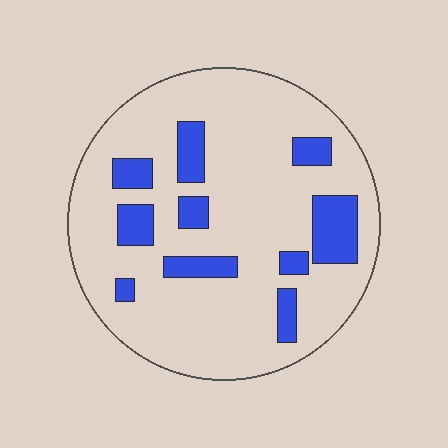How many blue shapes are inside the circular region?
10.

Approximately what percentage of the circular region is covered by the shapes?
Approximately 20%.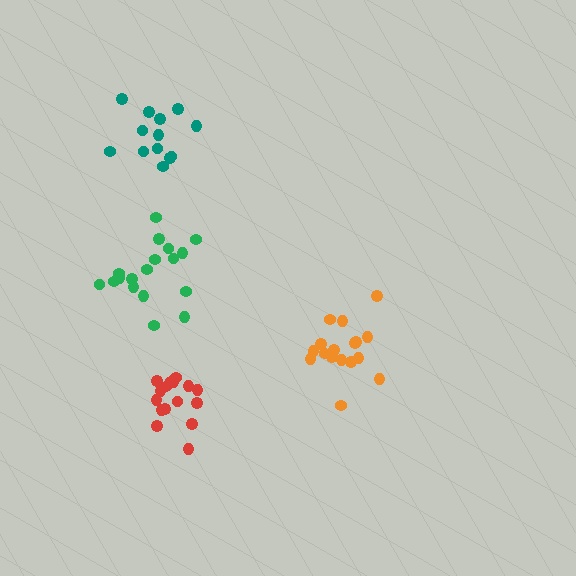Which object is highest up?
The teal cluster is topmost.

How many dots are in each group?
Group 1: 17 dots, Group 2: 13 dots, Group 3: 18 dots, Group 4: 16 dots (64 total).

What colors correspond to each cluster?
The clusters are colored: orange, teal, green, red.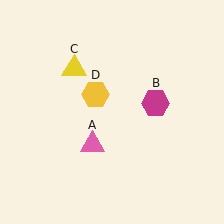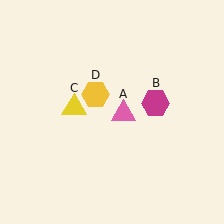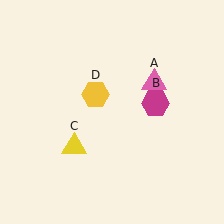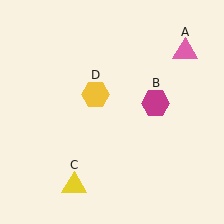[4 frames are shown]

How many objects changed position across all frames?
2 objects changed position: pink triangle (object A), yellow triangle (object C).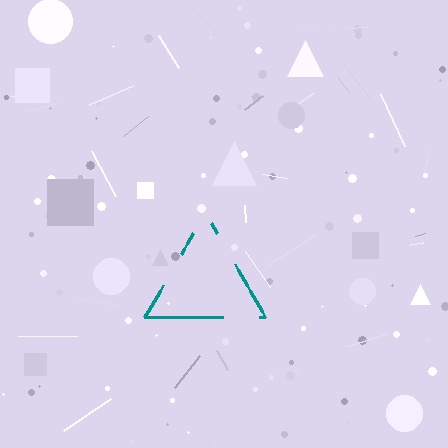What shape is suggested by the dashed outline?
The dashed outline suggests a triangle.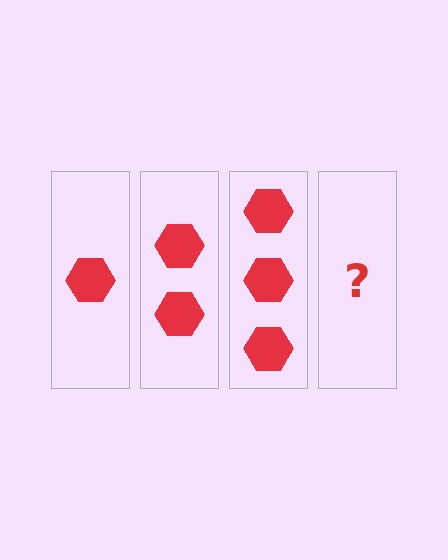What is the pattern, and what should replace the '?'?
The pattern is that each step adds one more hexagon. The '?' should be 4 hexagons.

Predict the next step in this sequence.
The next step is 4 hexagons.